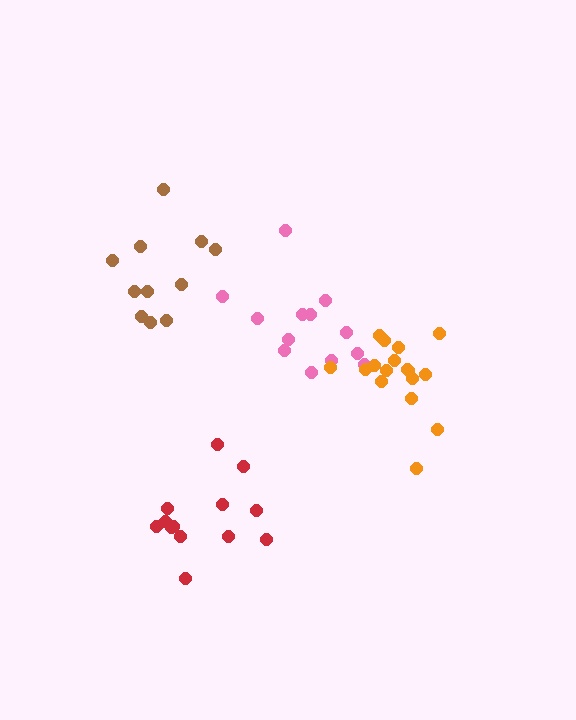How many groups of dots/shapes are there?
There are 4 groups.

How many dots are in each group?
Group 1: 13 dots, Group 2: 13 dots, Group 3: 17 dots, Group 4: 11 dots (54 total).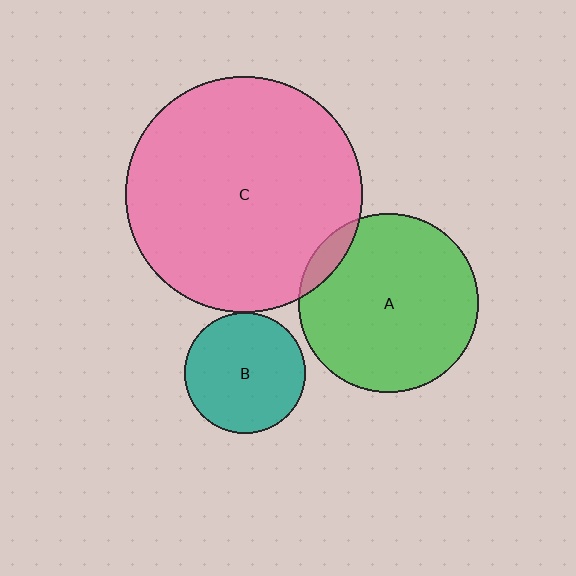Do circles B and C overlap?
Yes.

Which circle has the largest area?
Circle C (pink).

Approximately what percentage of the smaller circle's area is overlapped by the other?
Approximately 5%.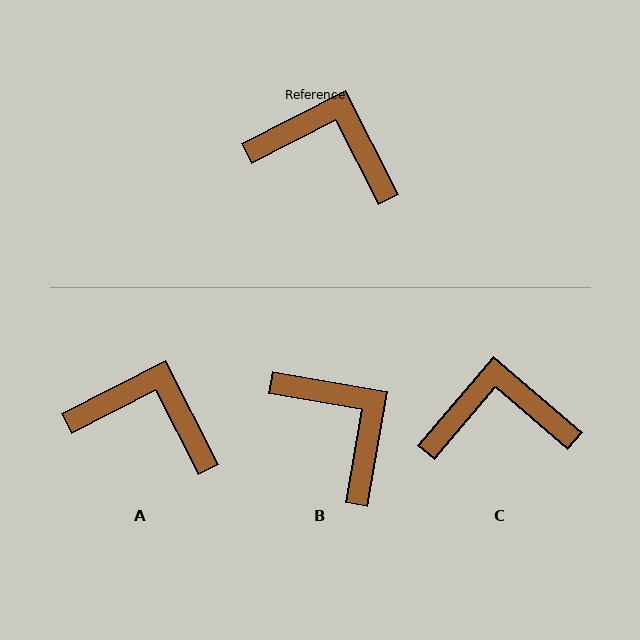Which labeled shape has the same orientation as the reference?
A.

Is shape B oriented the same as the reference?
No, it is off by about 37 degrees.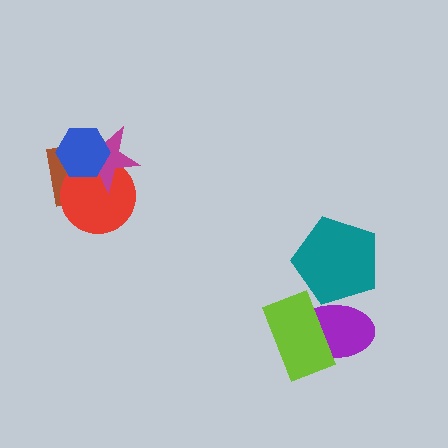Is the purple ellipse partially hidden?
Yes, it is partially covered by another shape.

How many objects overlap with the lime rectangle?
1 object overlaps with the lime rectangle.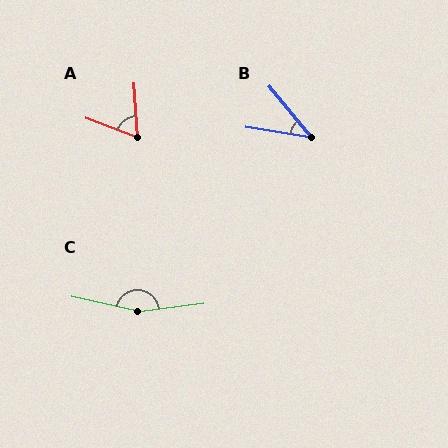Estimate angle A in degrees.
Approximately 66 degrees.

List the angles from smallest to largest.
B (41°), A (66°), C (160°).